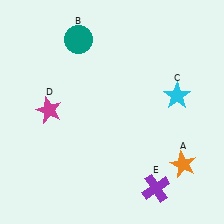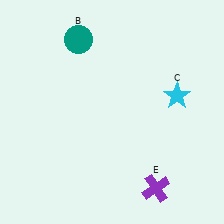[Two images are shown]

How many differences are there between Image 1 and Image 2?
There are 2 differences between the two images.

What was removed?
The magenta star (D), the orange star (A) were removed in Image 2.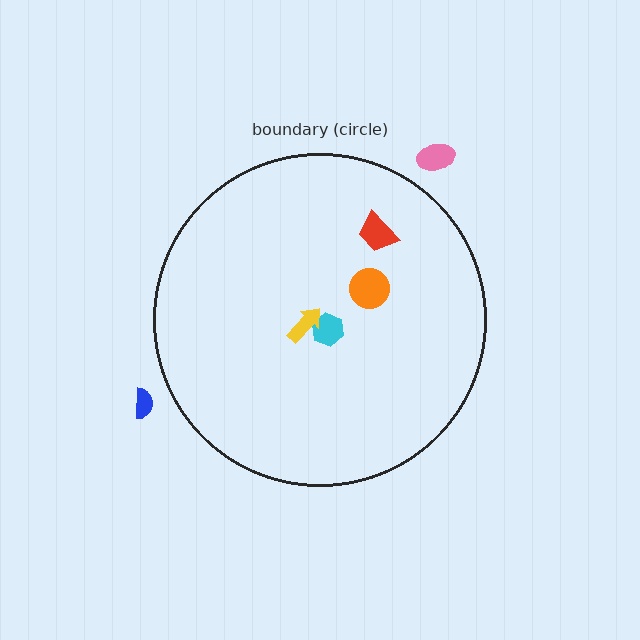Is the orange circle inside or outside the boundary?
Inside.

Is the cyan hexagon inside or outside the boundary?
Inside.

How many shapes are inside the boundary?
4 inside, 2 outside.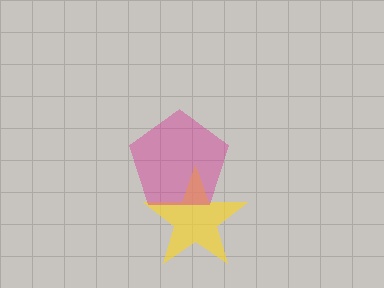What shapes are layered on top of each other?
The layered shapes are: a yellow star, a magenta pentagon.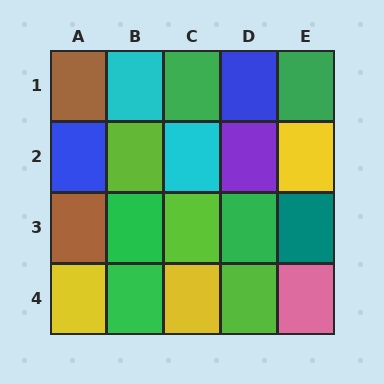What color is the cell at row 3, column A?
Brown.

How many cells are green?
5 cells are green.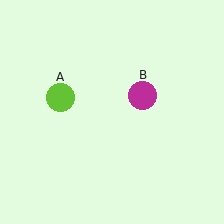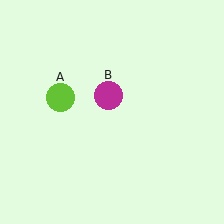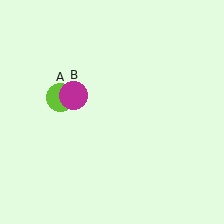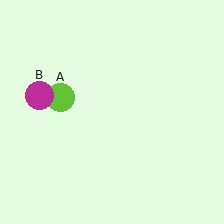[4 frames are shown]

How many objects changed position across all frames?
1 object changed position: magenta circle (object B).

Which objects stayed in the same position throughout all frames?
Lime circle (object A) remained stationary.